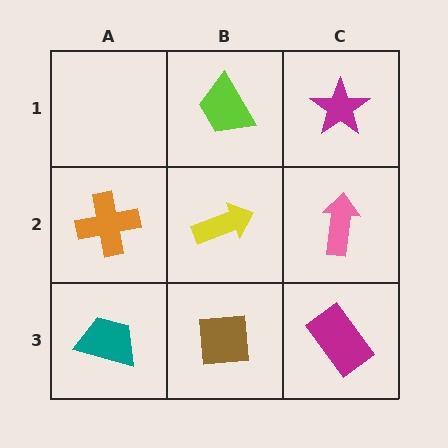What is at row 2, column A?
An orange cross.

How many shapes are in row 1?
2 shapes.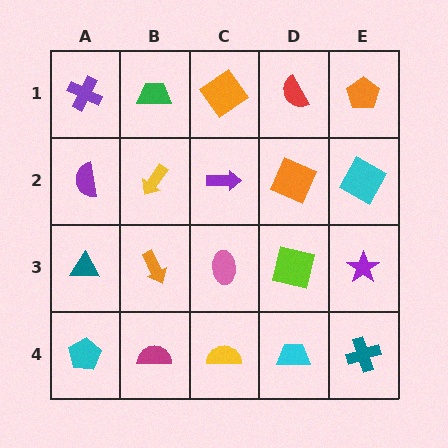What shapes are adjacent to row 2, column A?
A purple cross (row 1, column A), a teal triangle (row 3, column A), a yellow arrow (row 2, column B).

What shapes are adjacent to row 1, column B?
A yellow arrow (row 2, column B), a purple cross (row 1, column A), an orange diamond (row 1, column C).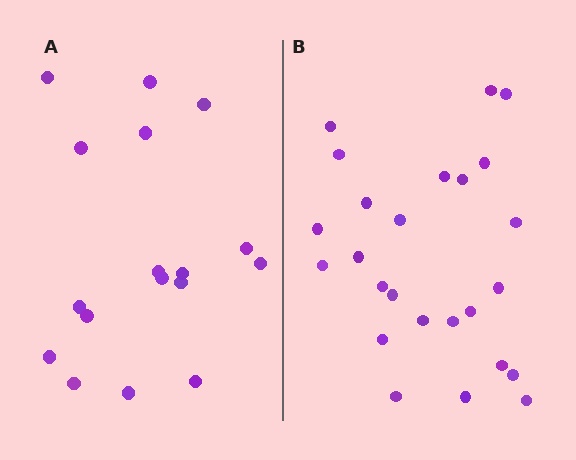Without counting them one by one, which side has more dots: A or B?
Region B (the right region) has more dots.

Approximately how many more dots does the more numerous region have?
Region B has roughly 8 or so more dots than region A.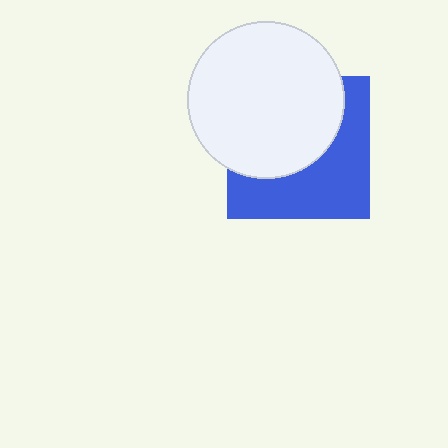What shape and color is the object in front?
The object in front is a white circle.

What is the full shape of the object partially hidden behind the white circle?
The partially hidden object is a blue square.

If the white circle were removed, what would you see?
You would see the complete blue square.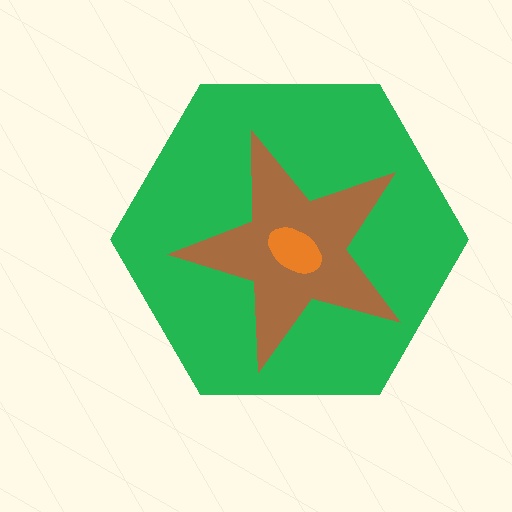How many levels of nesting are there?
3.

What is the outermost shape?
The green hexagon.